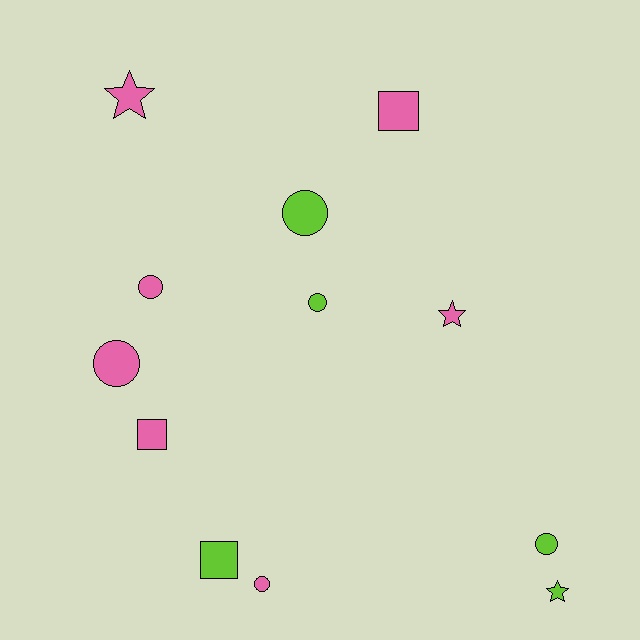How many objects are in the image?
There are 12 objects.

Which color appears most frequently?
Pink, with 7 objects.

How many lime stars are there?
There is 1 lime star.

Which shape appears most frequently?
Circle, with 6 objects.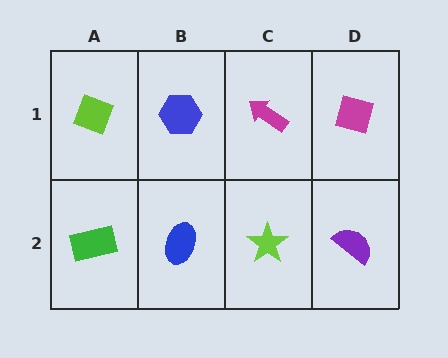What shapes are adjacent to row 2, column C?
A magenta arrow (row 1, column C), a blue ellipse (row 2, column B), a purple semicircle (row 2, column D).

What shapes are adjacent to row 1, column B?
A blue ellipse (row 2, column B), a lime diamond (row 1, column A), a magenta arrow (row 1, column C).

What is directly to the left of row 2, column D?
A lime star.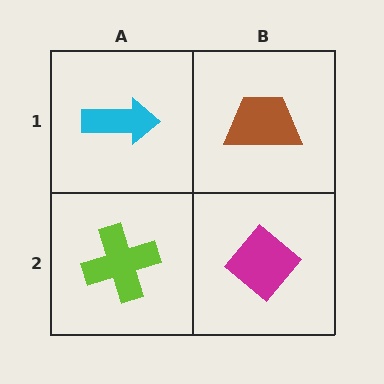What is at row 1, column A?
A cyan arrow.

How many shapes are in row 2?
2 shapes.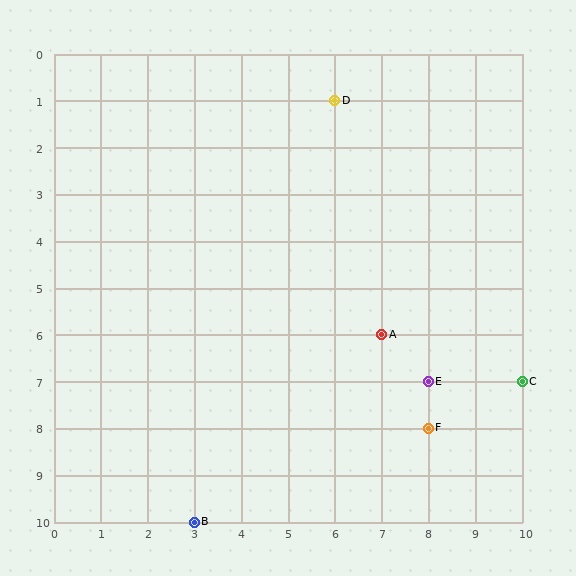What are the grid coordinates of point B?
Point B is at grid coordinates (3, 10).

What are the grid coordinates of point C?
Point C is at grid coordinates (10, 7).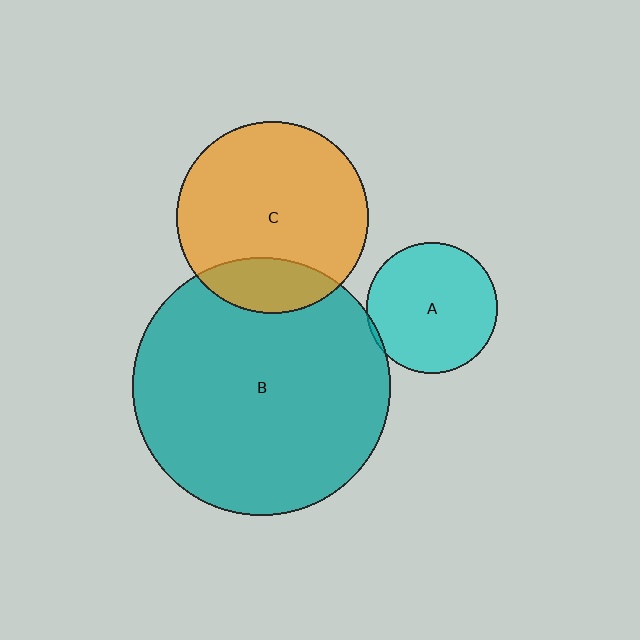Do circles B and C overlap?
Yes.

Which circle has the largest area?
Circle B (teal).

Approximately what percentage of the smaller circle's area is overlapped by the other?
Approximately 20%.